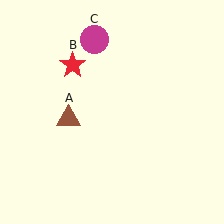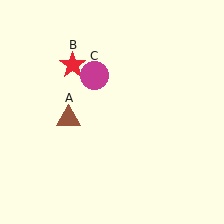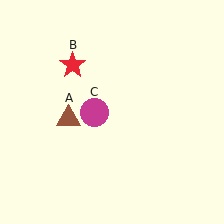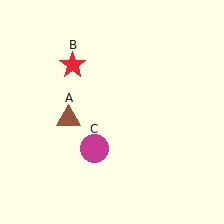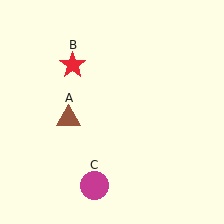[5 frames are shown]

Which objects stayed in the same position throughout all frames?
Brown triangle (object A) and red star (object B) remained stationary.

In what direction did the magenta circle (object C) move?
The magenta circle (object C) moved down.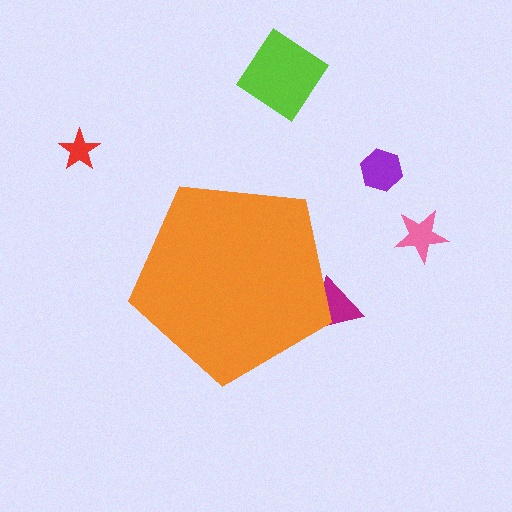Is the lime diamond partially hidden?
No, the lime diamond is fully visible.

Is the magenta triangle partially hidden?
Yes, the magenta triangle is partially hidden behind the orange pentagon.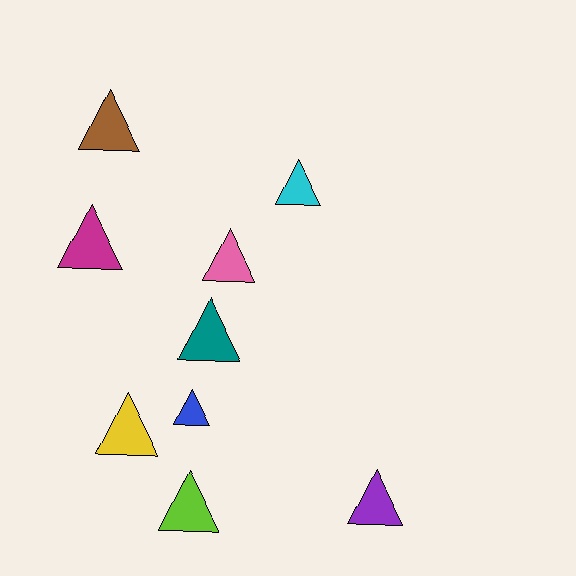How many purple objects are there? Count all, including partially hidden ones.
There is 1 purple object.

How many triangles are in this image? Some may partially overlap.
There are 9 triangles.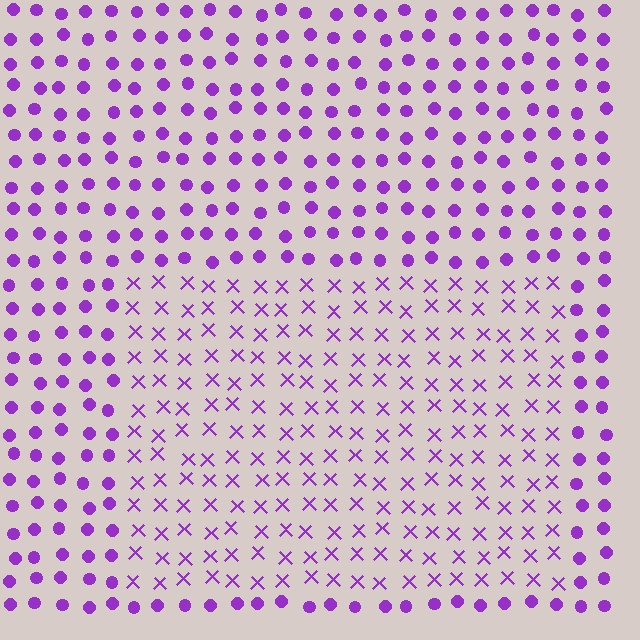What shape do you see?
I see a rectangle.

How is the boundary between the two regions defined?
The boundary is defined by a change in element shape: X marks inside vs. circles outside. All elements share the same color and spacing.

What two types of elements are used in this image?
The image uses X marks inside the rectangle region and circles outside it.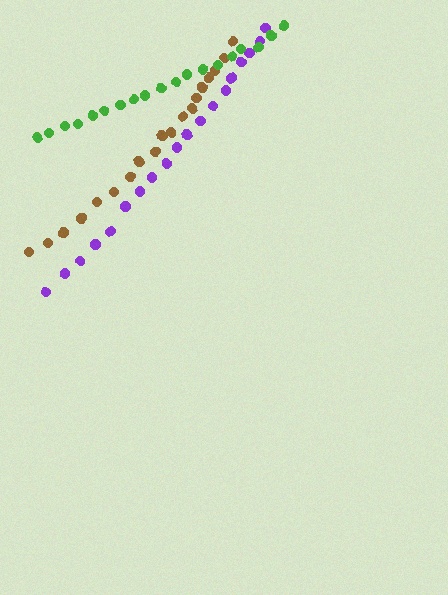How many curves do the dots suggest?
There are 3 distinct paths.